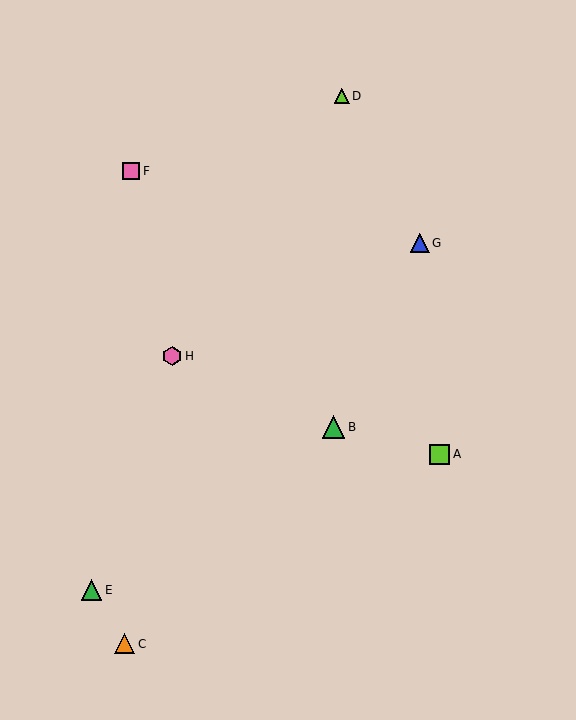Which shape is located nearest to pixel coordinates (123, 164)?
The pink square (labeled F) at (131, 171) is nearest to that location.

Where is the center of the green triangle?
The center of the green triangle is at (92, 590).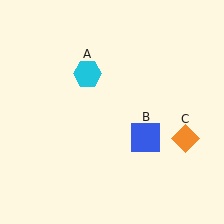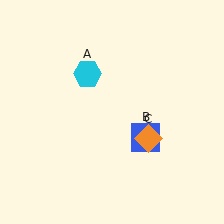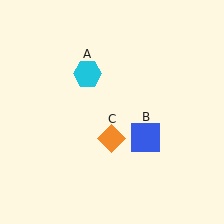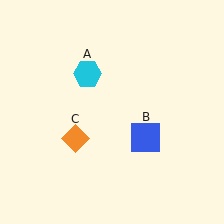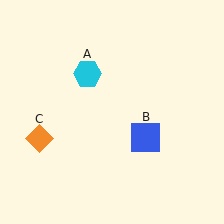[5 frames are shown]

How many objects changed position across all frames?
1 object changed position: orange diamond (object C).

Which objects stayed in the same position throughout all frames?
Cyan hexagon (object A) and blue square (object B) remained stationary.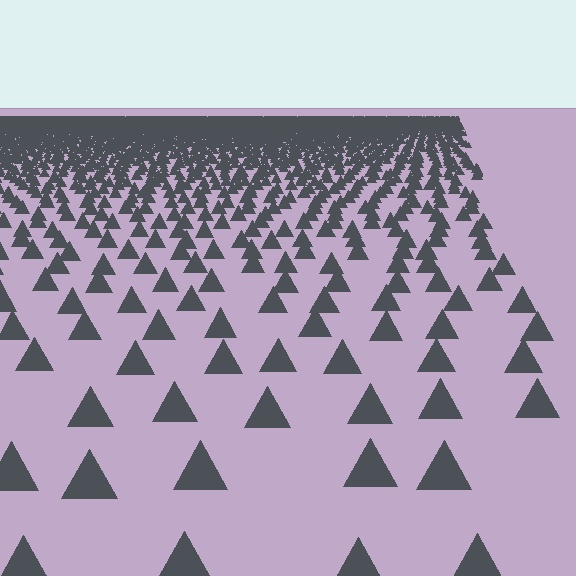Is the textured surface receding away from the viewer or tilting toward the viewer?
The surface is receding away from the viewer. Texture elements get smaller and denser toward the top.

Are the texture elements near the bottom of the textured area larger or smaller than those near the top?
Larger. Near the bottom, elements are closer to the viewer and appear at a bigger on-screen size.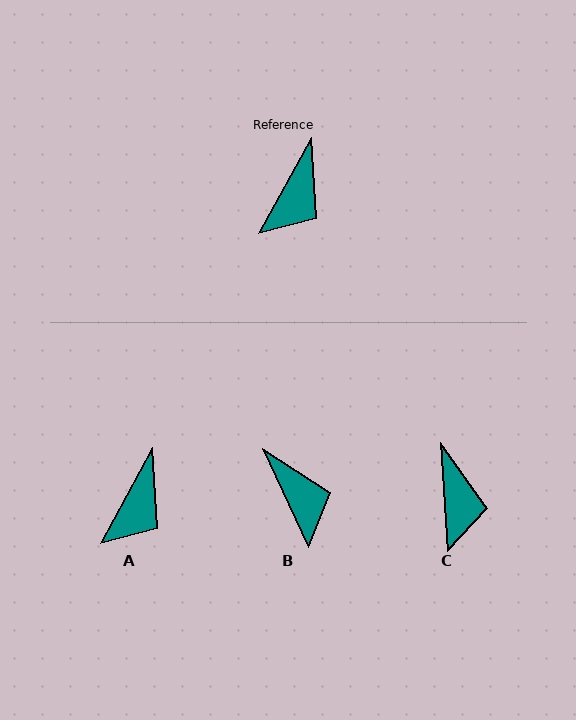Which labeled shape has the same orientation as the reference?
A.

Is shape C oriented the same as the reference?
No, it is off by about 32 degrees.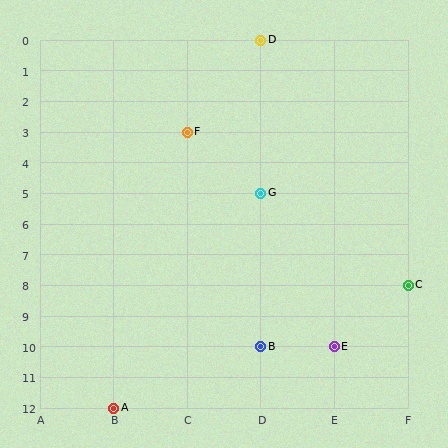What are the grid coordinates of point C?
Point C is at grid coordinates (F, 8).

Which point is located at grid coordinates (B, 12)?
Point A is at (B, 12).